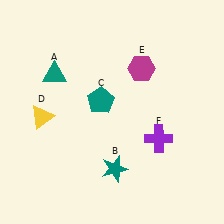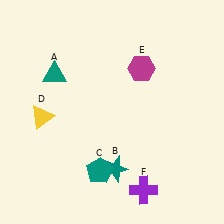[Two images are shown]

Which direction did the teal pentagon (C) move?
The teal pentagon (C) moved down.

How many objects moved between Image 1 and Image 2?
2 objects moved between the two images.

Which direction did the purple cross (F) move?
The purple cross (F) moved down.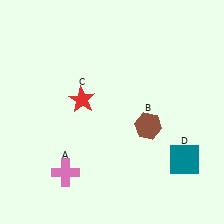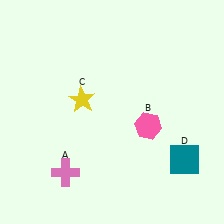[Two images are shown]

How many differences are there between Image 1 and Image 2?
There are 2 differences between the two images.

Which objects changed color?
B changed from brown to pink. C changed from red to yellow.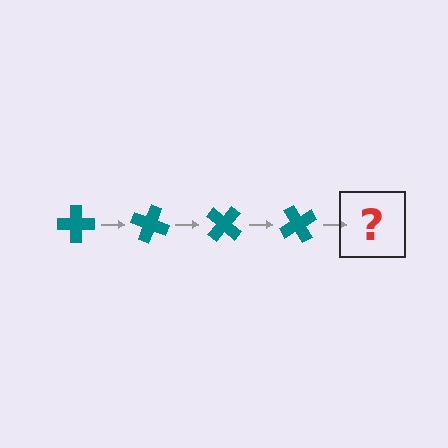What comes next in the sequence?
The next element should be a teal cross rotated 80 degrees.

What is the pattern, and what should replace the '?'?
The pattern is that the cross rotates 20 degrees each step. The '?' should be a teal cross rotated 80 degrees.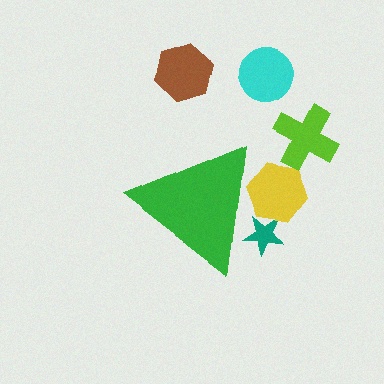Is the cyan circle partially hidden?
No, the cyan circle is fully visible.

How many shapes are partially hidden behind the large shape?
2 shapes are partially hidden.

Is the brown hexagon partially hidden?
No, the brown hexagon is fully visible.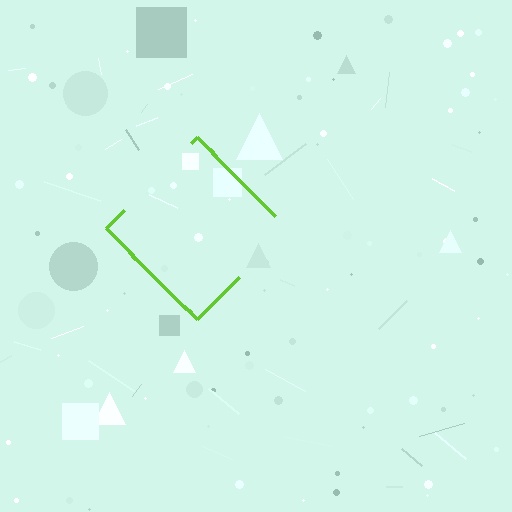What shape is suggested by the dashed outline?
The dashed outline suggests a diamond.